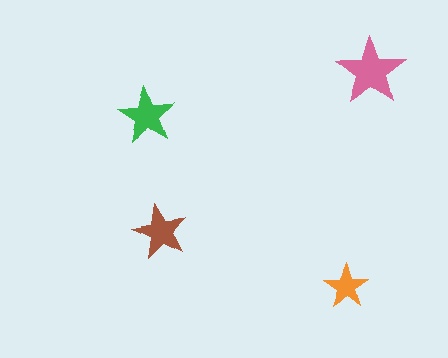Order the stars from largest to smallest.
the pink one, the green one, the brown one, the orange one.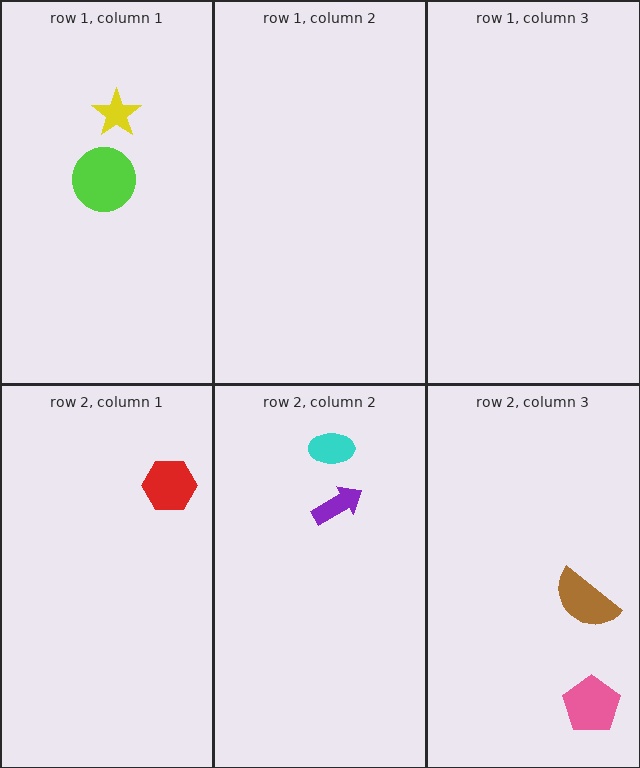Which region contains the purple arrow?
The row 2, column 2 region.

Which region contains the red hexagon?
The row 2, column 1 region.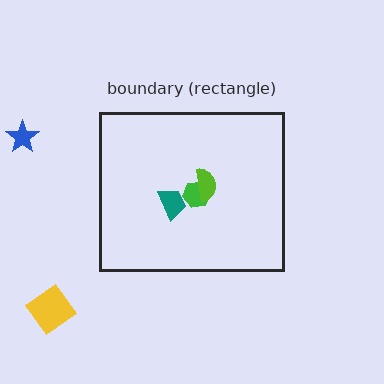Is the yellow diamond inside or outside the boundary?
Outside.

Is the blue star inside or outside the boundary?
Outside.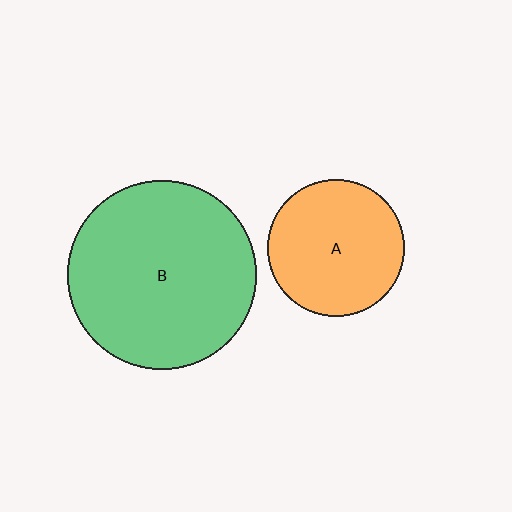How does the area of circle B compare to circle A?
Approximately 1.9 times.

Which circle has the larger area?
Circle B (green).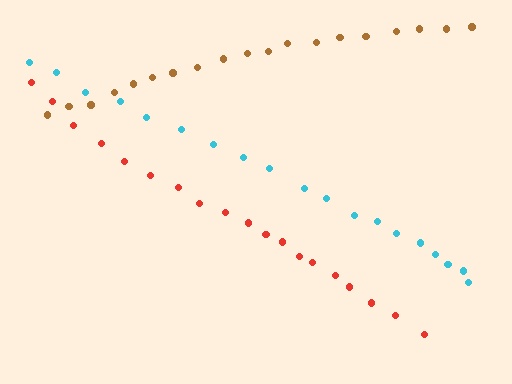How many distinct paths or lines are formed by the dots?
There are 3 distinct paths.